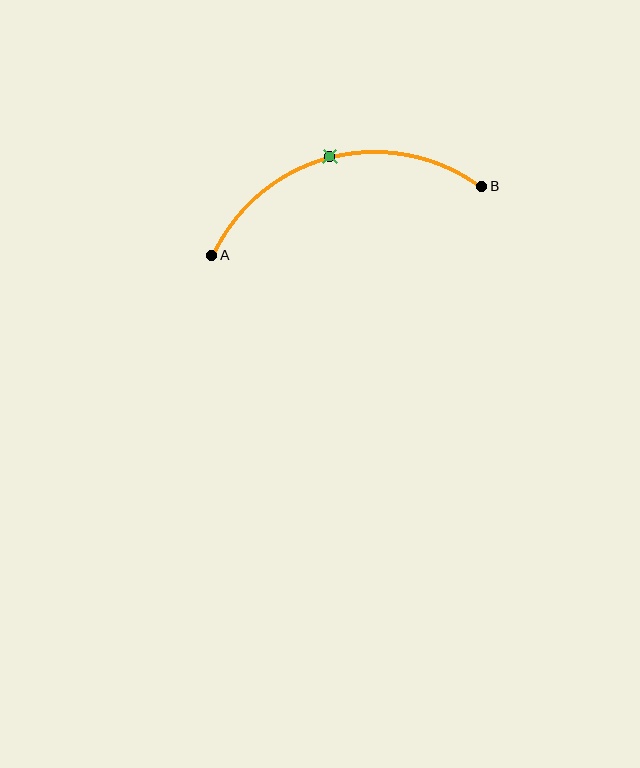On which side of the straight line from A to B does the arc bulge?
The arc bulges above the straight line connecting A and B.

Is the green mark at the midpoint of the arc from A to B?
Yes. The green mark lies on the arc at equal arc-length from both A and B — it is the arc midpoint.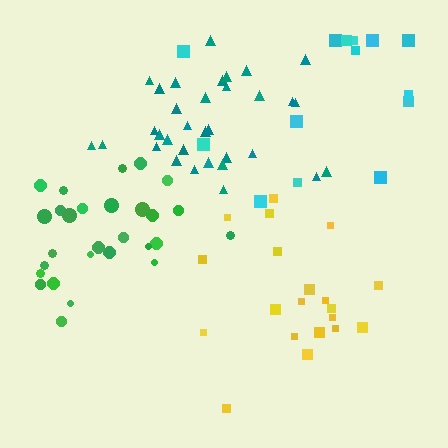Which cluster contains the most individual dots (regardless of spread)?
Teal (33).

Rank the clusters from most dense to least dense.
teal, green, yellow, cyan.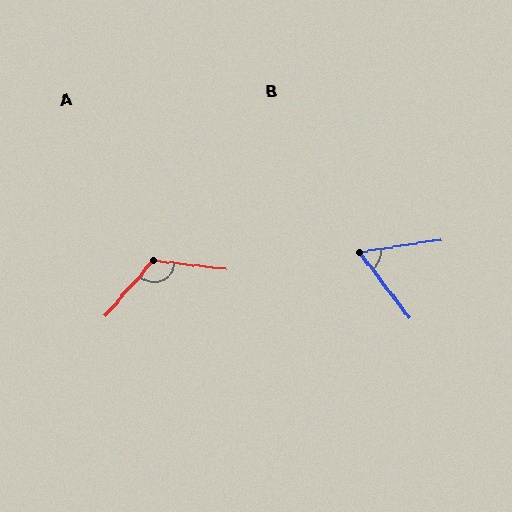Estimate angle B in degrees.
Approximately 61 degrees.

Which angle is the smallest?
B, at approximately 61 degrees.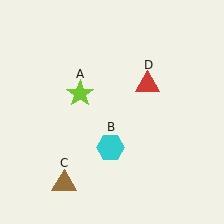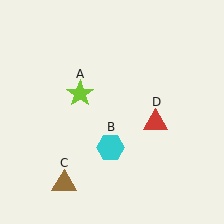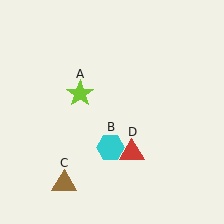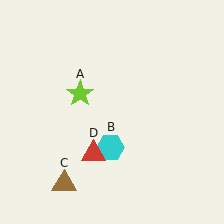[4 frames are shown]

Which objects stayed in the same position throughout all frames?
Lime star (object A) and cyan hexagon (object B) and brown triangle (object C) remained stationary.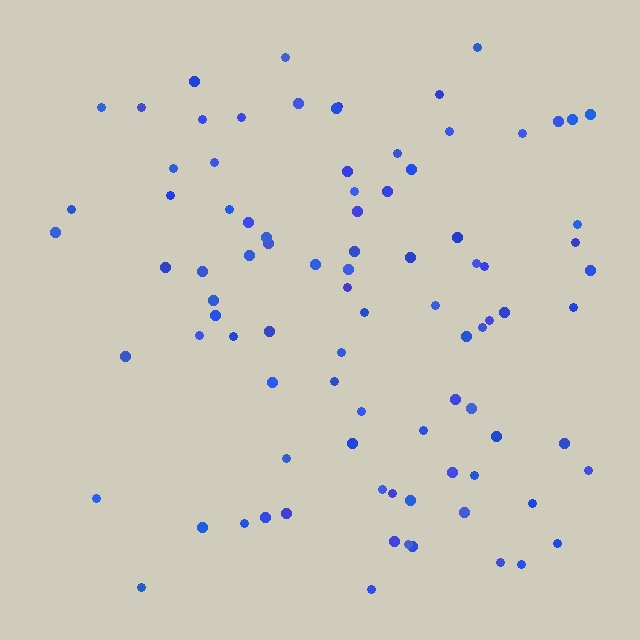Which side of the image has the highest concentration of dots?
The right.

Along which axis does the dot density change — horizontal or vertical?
Horizontal.